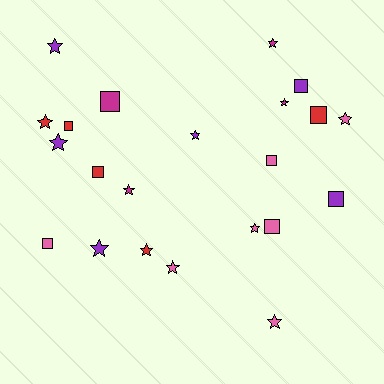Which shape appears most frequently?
Star, with 13 objects.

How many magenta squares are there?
There is 1 magenta square.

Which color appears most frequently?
Pink, with 7 objects.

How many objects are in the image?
There are 22 objects.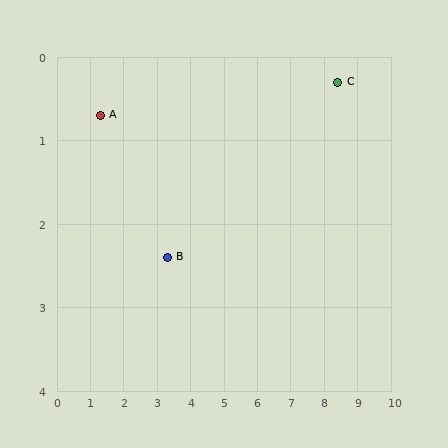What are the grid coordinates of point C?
Point C is at approximately (8.4, 0.3).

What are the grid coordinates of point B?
Point B is at approximately (3.3, 2.4).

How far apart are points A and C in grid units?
Points A and C are about 7.1 grid units apart.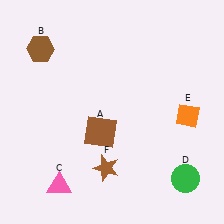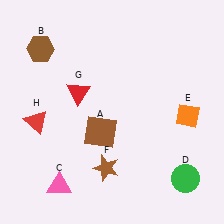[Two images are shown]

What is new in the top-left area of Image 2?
A red triangle (G) was added in the top-left area of Image 2.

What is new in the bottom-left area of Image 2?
A red triangle (H) was added in the bottom-left area of Image 2.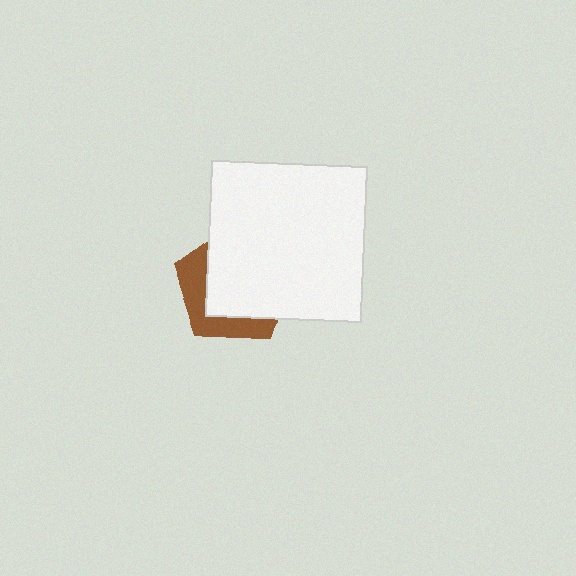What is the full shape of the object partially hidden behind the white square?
The partially hidden object is a brown pentagon.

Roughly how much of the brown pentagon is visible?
A small part of it is visible (roughly 33%).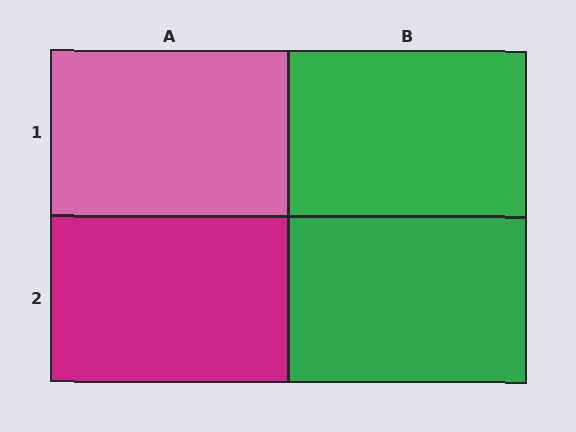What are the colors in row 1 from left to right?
Pink, green.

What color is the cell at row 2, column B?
Green.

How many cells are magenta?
1 cell is magenta.